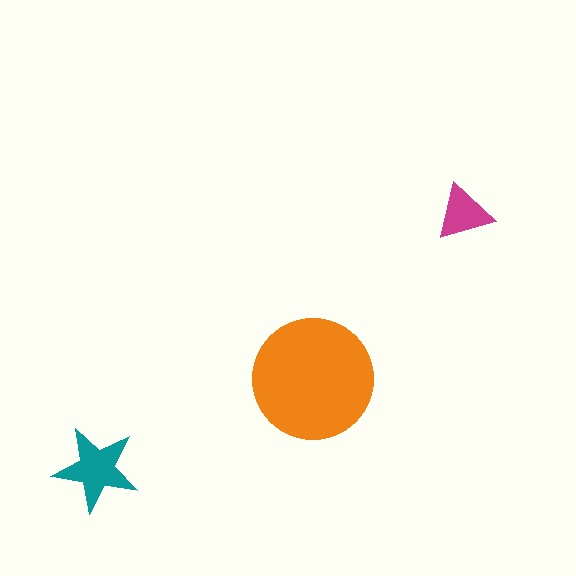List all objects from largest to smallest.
The orange circle, the teal star, the magenta triangle.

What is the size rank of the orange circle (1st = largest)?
1st.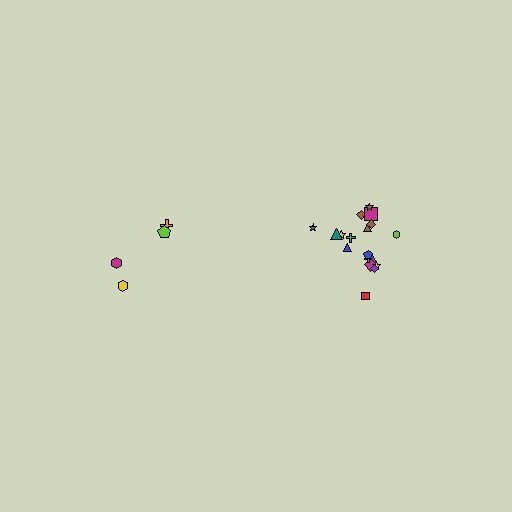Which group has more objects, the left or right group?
The right group.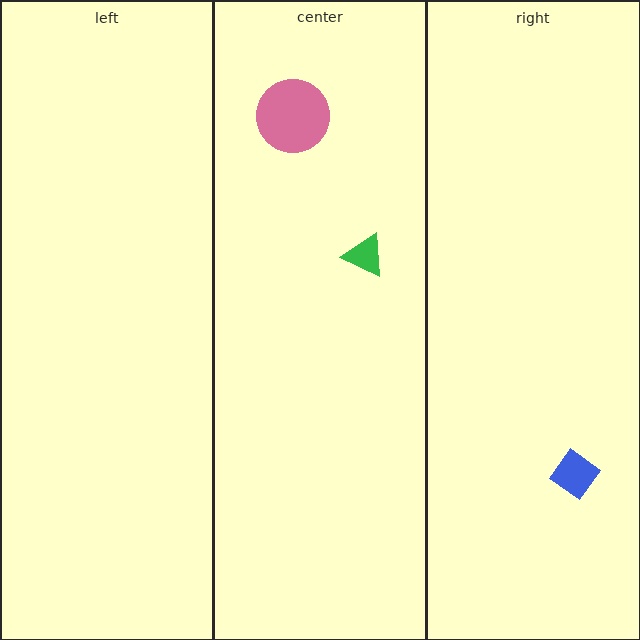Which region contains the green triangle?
The center region.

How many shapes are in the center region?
2.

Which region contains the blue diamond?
The right region.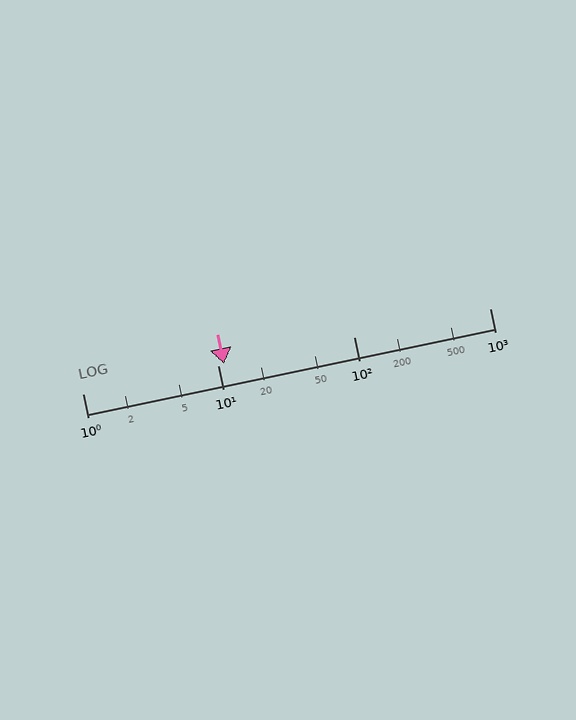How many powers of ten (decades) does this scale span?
The scale spans 3 decades, from 1 to 1000.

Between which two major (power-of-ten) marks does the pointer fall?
The pointer is between 10 and 100.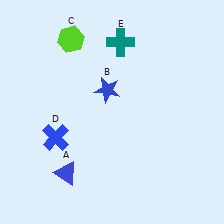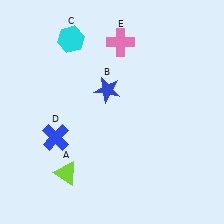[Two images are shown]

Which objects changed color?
A changed from blue to lime. C changed from lime to cyan. E changed from teal to pink.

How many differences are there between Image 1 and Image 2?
There are 3 differences between the two images.